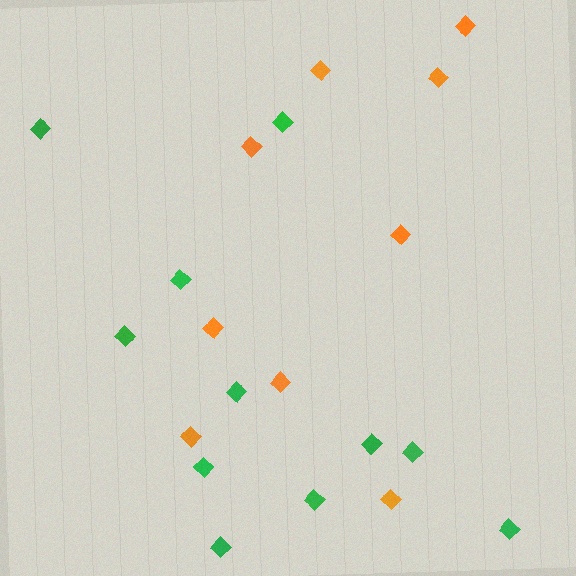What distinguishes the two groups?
There are 2 groups: one group of orange diamonds (9) and one group of green diamonds (11).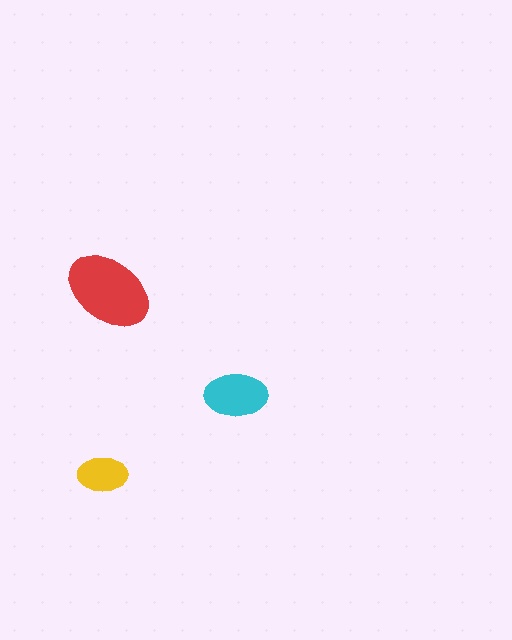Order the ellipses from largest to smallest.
the red one, the cyan one, the yellow one.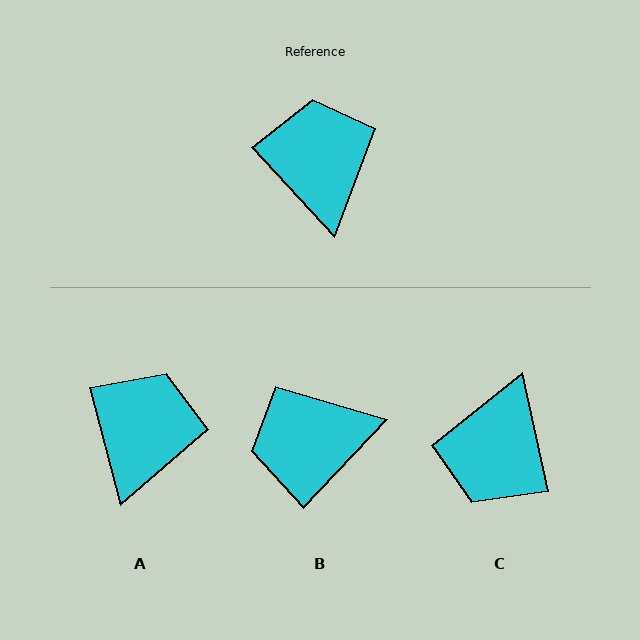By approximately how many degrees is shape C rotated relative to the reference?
Approximately 149 degrees counter-clockwise.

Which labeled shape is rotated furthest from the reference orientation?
C, about 149 degrees away.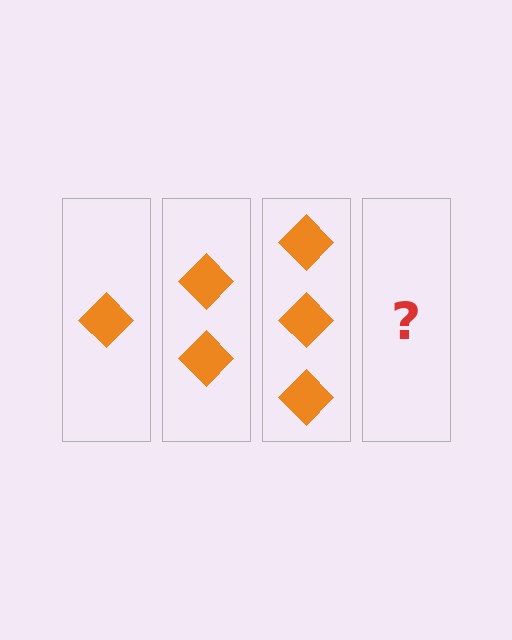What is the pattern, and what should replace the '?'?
The pattern is that each step adds one more diamond. The '?' should be 4 diamonds.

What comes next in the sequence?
The next element should be 4 diamonds.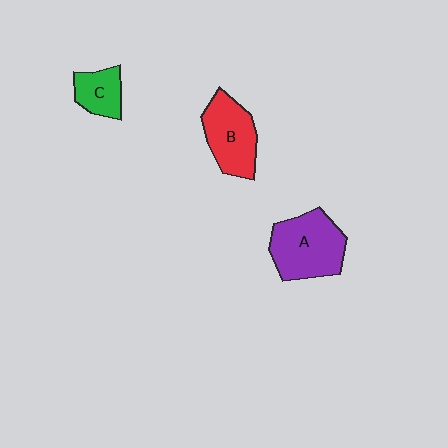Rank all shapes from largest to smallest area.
From largest to smallest: A (purple), B (red), C (green).